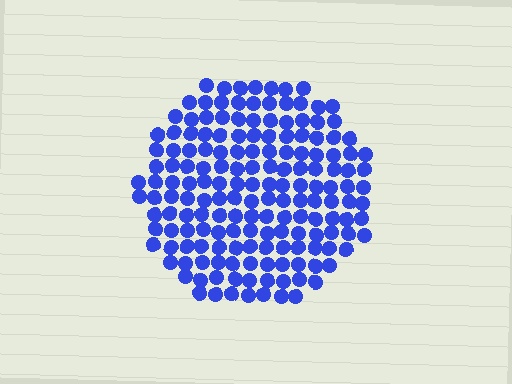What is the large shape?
The large shape is a circle.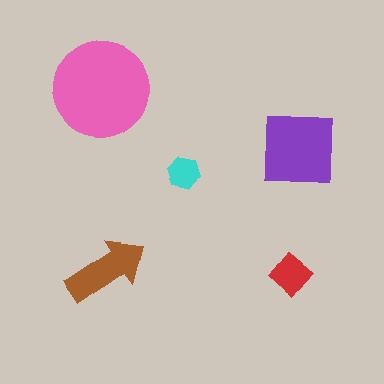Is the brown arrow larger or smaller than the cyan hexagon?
Larger.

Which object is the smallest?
The cyan hexagon.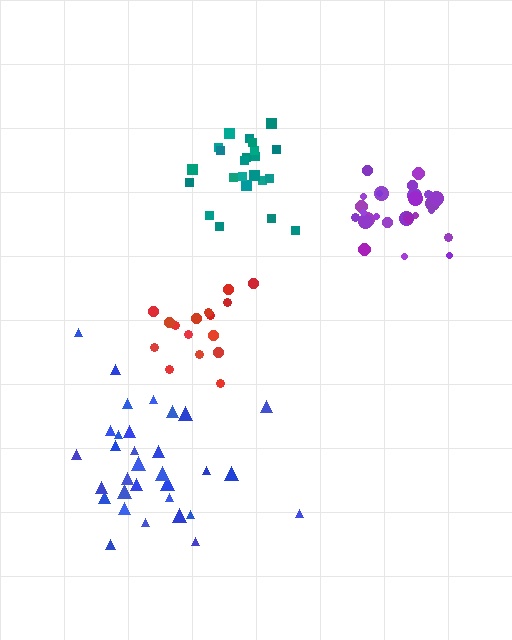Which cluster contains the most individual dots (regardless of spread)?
Blue (32).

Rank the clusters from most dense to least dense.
teal, purple, red, blue.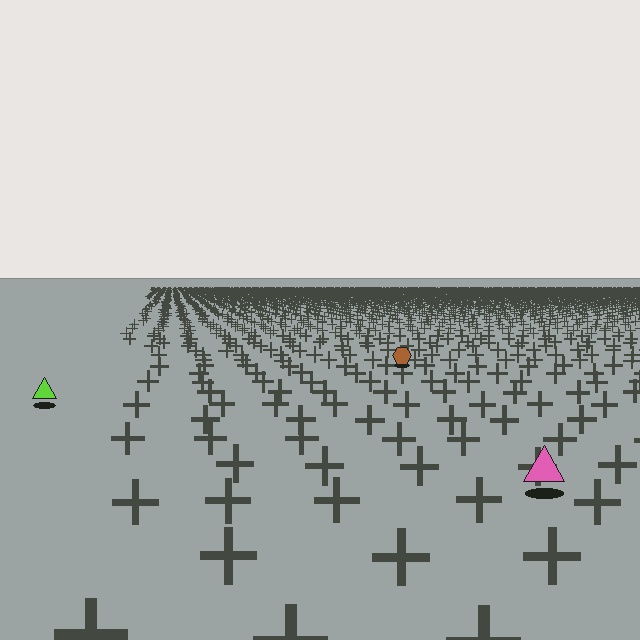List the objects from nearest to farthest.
From nearest to farthest: the pink triangle, the lime triangle, the brown hexagon.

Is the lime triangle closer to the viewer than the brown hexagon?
Yes. The lime triangle is closer — you can tell from the texture gradient: the ground texture is coarser near it.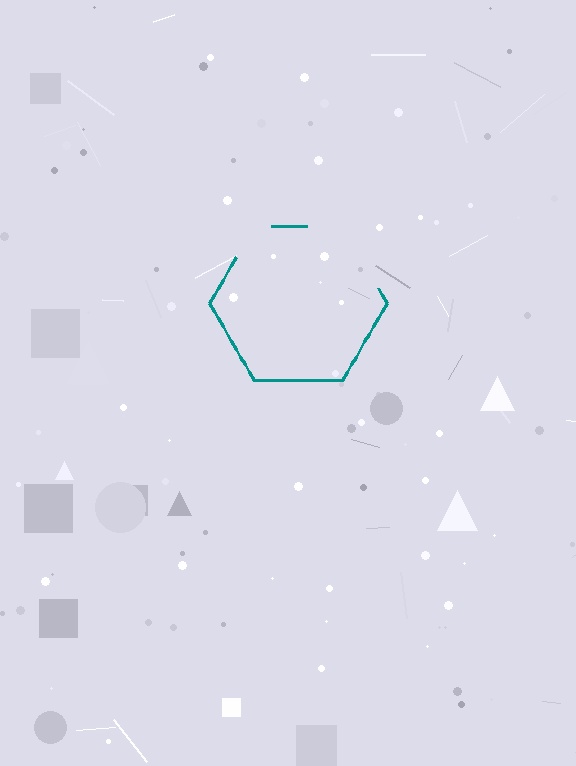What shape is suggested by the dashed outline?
The dashed outline suggests a hexagon.